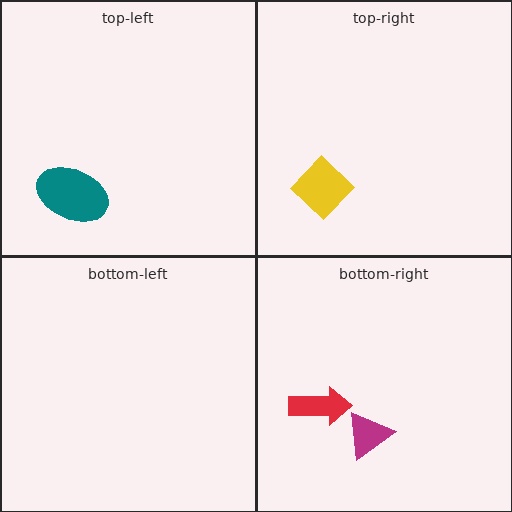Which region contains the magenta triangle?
The bottom-right region.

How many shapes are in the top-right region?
1.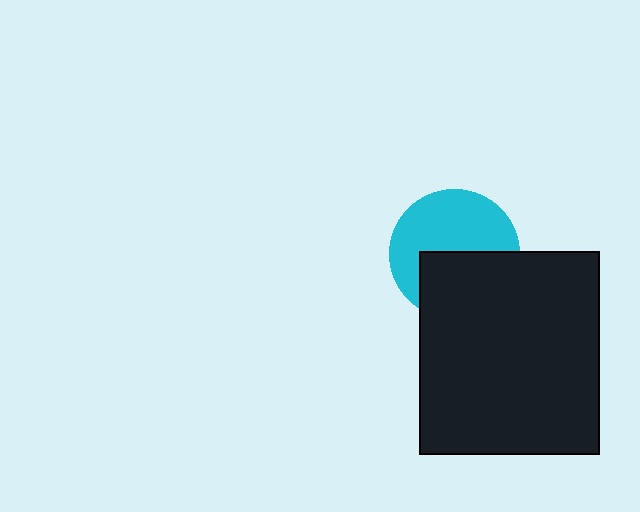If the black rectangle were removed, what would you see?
You would see the complete cyan circle.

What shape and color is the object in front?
The object in front is a black rectangle.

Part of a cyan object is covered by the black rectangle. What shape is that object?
It is a circle.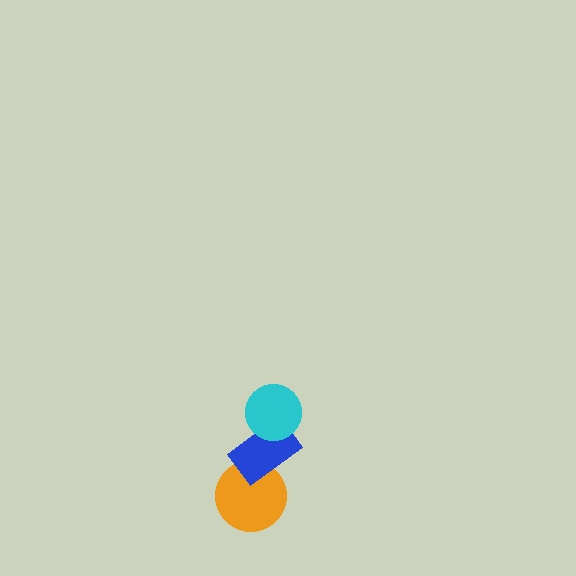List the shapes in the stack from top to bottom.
From top to bottom: the cyan circle, the blue rectangle, the orange circle.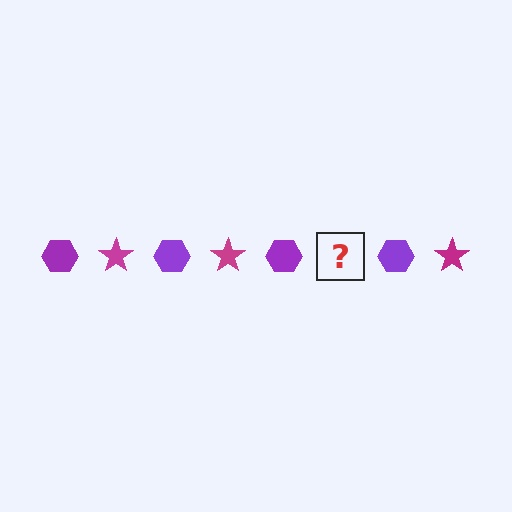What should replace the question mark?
The question mark should be replaced with a magenta star.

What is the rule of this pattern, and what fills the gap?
The rule is that the pattern alternates between purple hexagon and magenta star. The gap should be filled with a magenta star.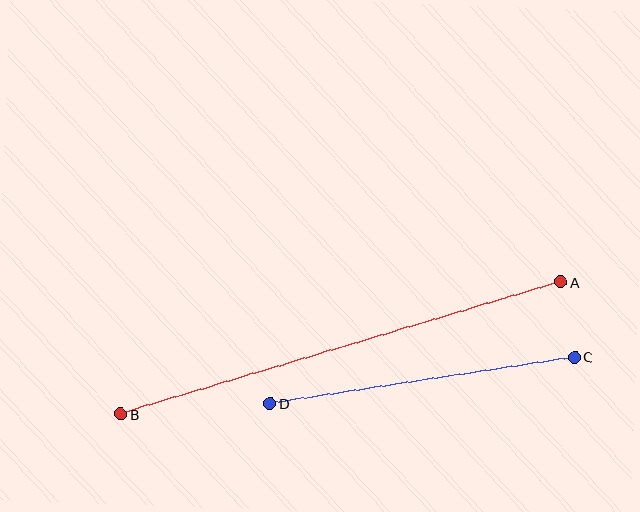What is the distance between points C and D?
The distance is approximately 308 pixels.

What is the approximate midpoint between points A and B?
The midpoint is at approximately (341, 348) pixels.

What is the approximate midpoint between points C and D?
The midpoint is at approximately (422, 380) pixels.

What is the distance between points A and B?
The distance is approximately 460 pixels.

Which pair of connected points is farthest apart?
Points A and B are farthest apart.